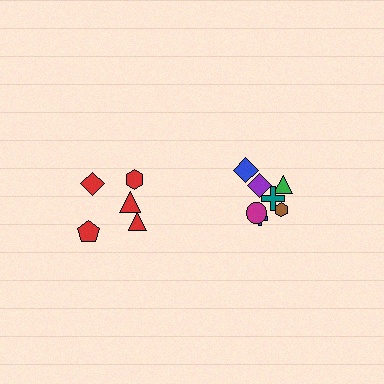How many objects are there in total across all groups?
There are 12 objects.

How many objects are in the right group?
There are 7 objects.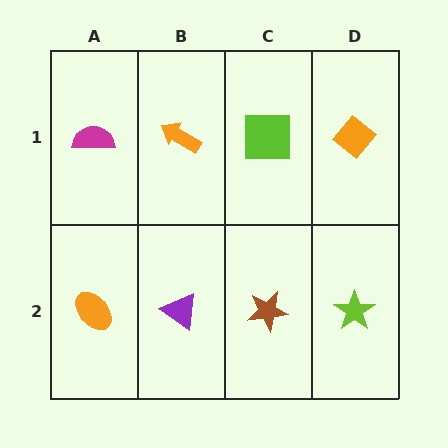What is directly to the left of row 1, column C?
An orange arrow.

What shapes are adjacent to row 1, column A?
An orange ellipse (row 2, column A), an orange arrow (row 1, column B).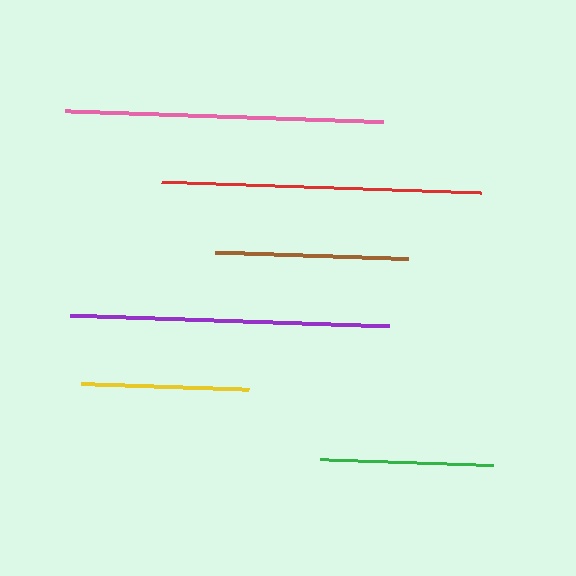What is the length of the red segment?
The red segment is approximately 320 pixels long.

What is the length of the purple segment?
The purple segment is approximately 319 pixels long.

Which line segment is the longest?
The red line is the longest at approximately 320 pixels.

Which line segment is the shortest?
The yellow line is the shortest at approximately 168 pixels.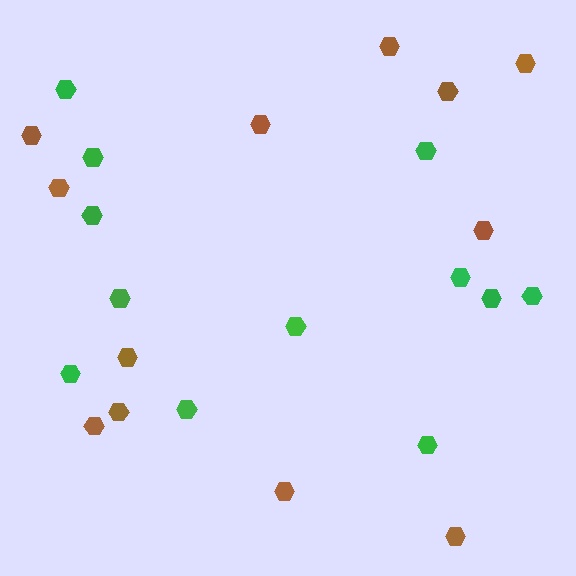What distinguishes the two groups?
There are 2 groups: one group of brown hexagons (12) and one group of green hexagons (12).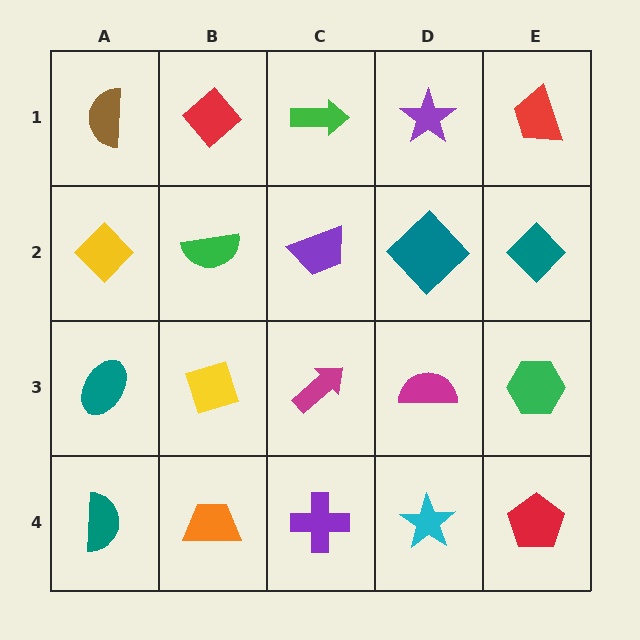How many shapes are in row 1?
5 shapes.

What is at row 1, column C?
A green arrow.